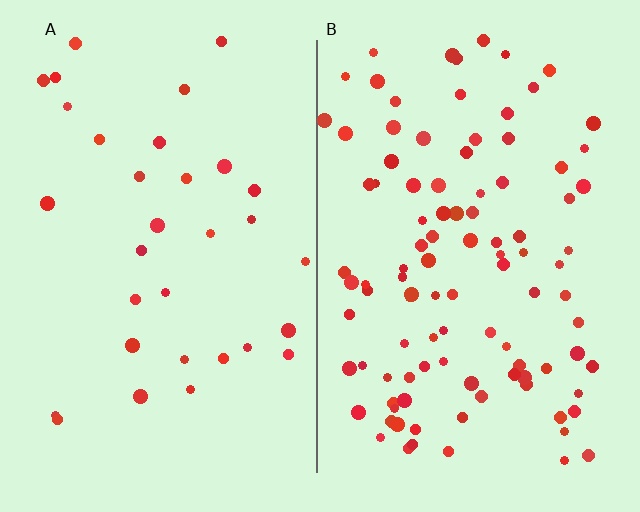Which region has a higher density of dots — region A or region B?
B (the right).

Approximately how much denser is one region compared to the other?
Approximately 3.2× — region B over region A.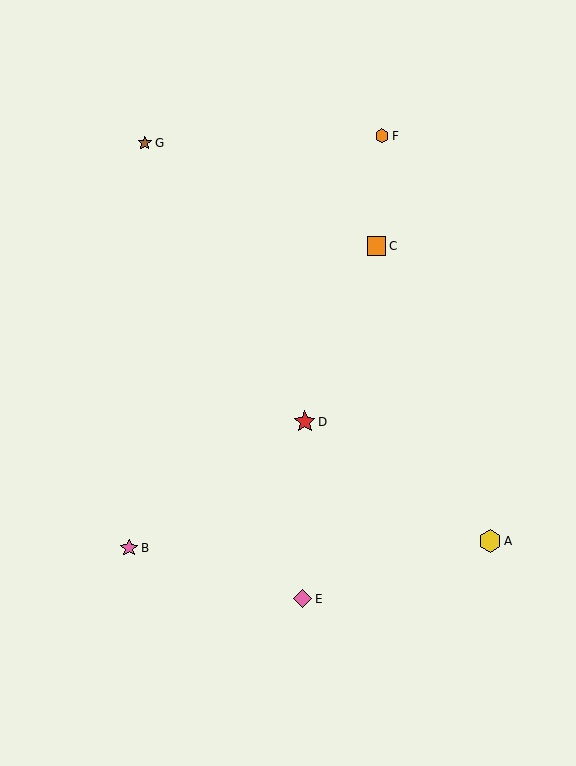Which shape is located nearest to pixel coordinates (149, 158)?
The brown star (labeled G) at (145, 143) is nearest to that location.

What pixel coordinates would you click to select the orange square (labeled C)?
Click at (376, 246) to select the orange square C.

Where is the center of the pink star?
The center of the pink star is at (129, 548).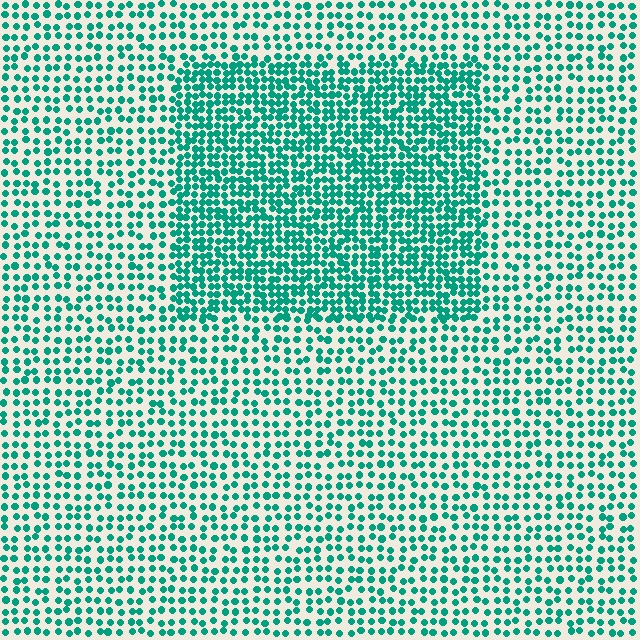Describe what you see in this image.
The image contains small teal elements arranged at two different densities. A rectangle-shaped region is visible where the elements are more densely packed than the surrounding area.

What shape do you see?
I see a rectangle.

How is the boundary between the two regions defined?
The boundary is defined by a change in element density (approximately 1.9x ratio). All elements are the same color, size, and shape.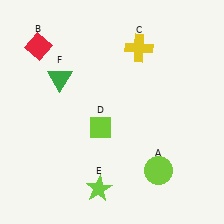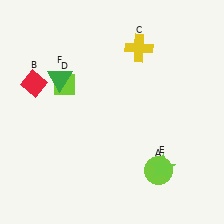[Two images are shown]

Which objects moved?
The objects that moved are: the red diamond (B), the lime diamond (D), the lime star (E).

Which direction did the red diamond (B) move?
The red diamond (B) moved down.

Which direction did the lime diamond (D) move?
The lime diamond (D) moved up.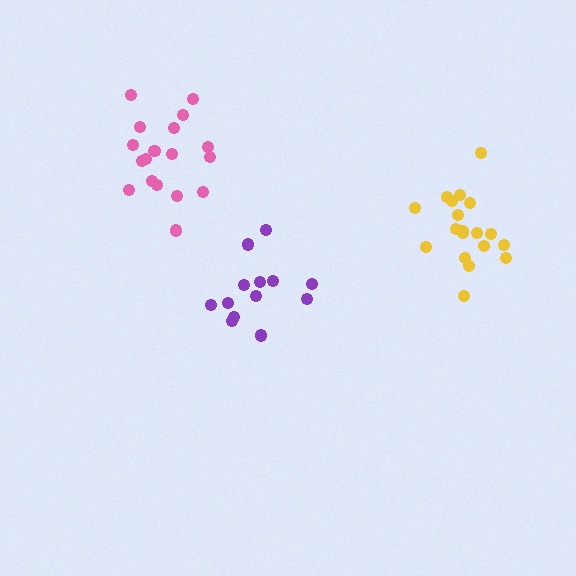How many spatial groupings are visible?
There are 3 spatial groupings.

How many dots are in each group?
Group 1: 18 dots, Group 2: 13 dots, Group 3: 19 dots (50 total).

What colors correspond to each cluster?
The clusters are colored: pink, purple, yellow.